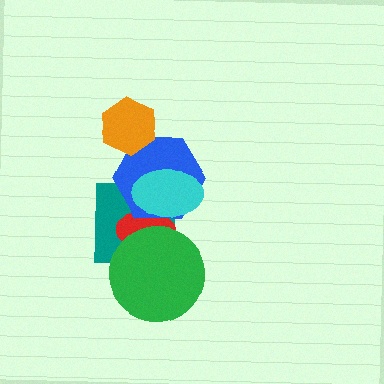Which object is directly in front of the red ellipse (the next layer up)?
The blue hexagon is directly in front of the red ellipse.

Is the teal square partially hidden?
Yes, it is partially covered by another shape.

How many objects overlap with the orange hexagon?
1 object overlaps with the orange hexagon.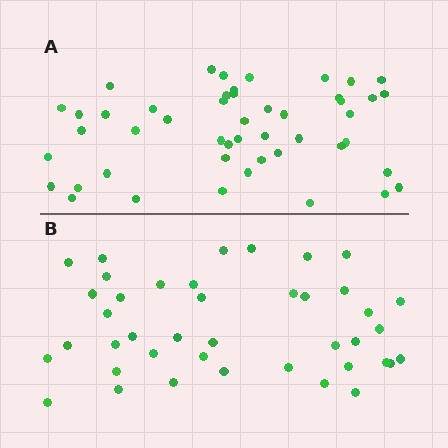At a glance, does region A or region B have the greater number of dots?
Region A (the top region) has more dots.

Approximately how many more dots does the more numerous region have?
Region A has roughly 8 or so more dots than region B.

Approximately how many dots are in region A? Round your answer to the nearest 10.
About 50 dots. (The exact count is 48, which rounds to 50.)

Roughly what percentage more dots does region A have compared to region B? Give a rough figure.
About 15% more.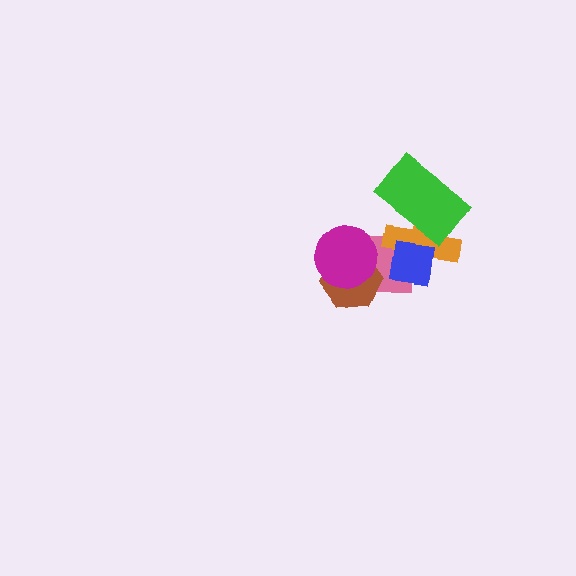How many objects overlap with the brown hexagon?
2 objects overlap with the brown hexagon.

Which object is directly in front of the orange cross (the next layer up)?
The blue square is directly in front of the orange cross.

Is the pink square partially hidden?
Yes, it is partially covered by another shape.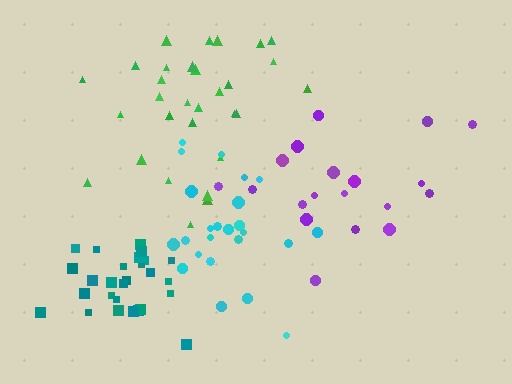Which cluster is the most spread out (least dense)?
Purple.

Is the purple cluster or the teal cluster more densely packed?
Teal.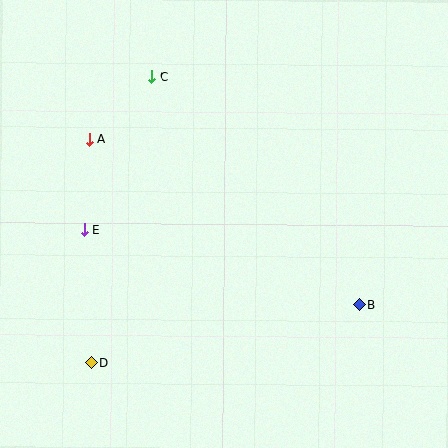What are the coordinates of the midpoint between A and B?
The midpoint between A and B is at (224, 222).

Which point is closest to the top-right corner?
Point C is closest to the top-right corner.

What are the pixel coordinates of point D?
Point D is at (91, 363).